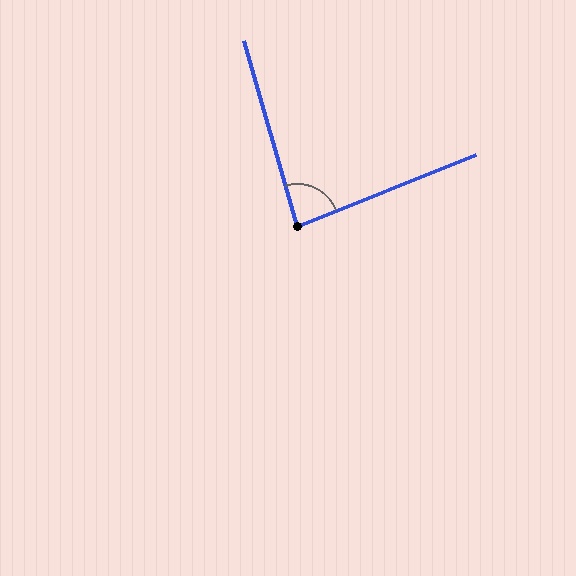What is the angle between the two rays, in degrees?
Approximately 84 degrees.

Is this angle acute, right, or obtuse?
It is acute.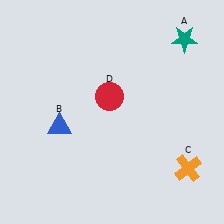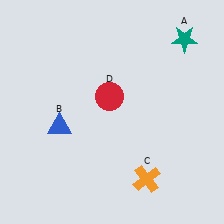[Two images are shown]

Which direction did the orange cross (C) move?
The orange cross (C) moved left.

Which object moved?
The orange cross (C) moved left.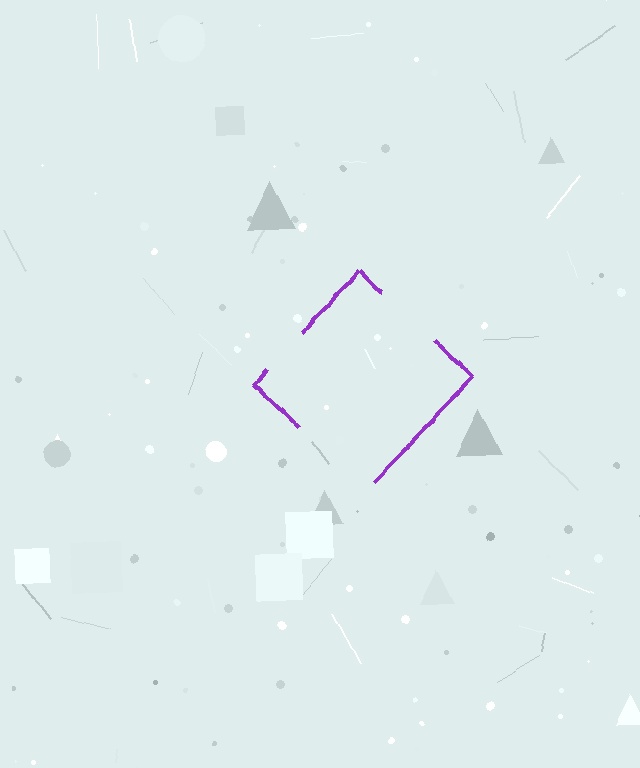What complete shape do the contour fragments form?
The contour fragments form a diamond.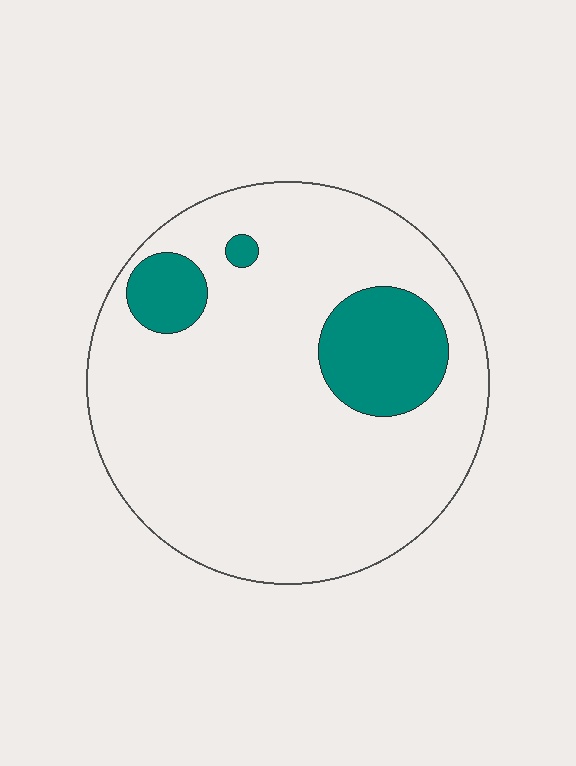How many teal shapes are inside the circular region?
3.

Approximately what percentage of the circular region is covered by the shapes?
Approximately 15%.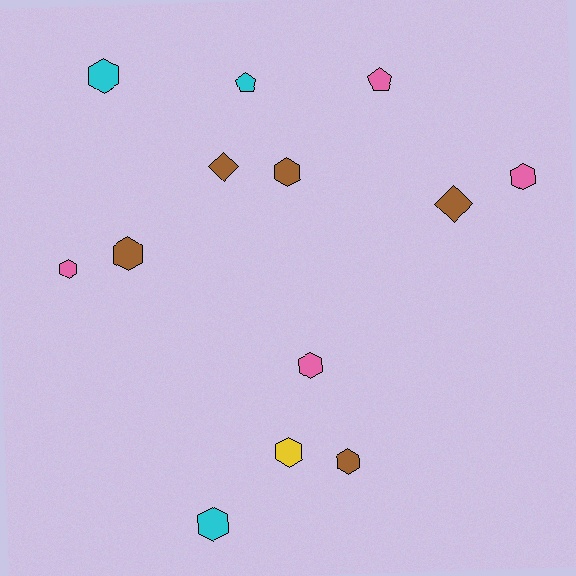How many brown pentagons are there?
There are no brown pentagons.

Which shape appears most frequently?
Hexagon, with 9 objects.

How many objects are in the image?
There are 13 objects.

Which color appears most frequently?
Brown, with 5 objects.